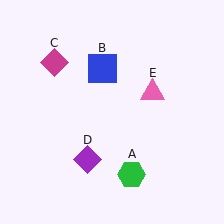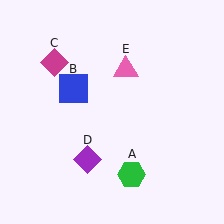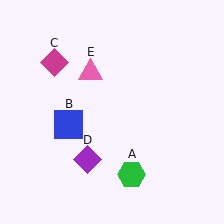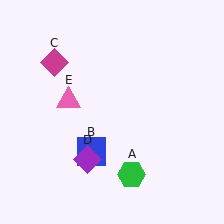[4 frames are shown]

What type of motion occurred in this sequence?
The blue square (object B), pink triangle (object E) rotated counterclockwise around the center of the scene.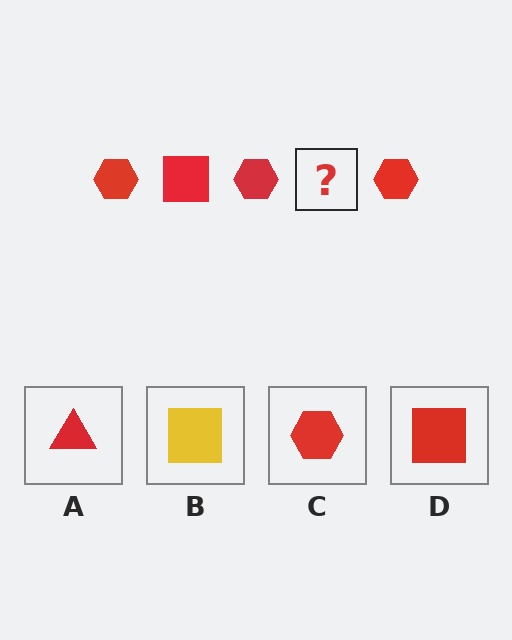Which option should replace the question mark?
Option D.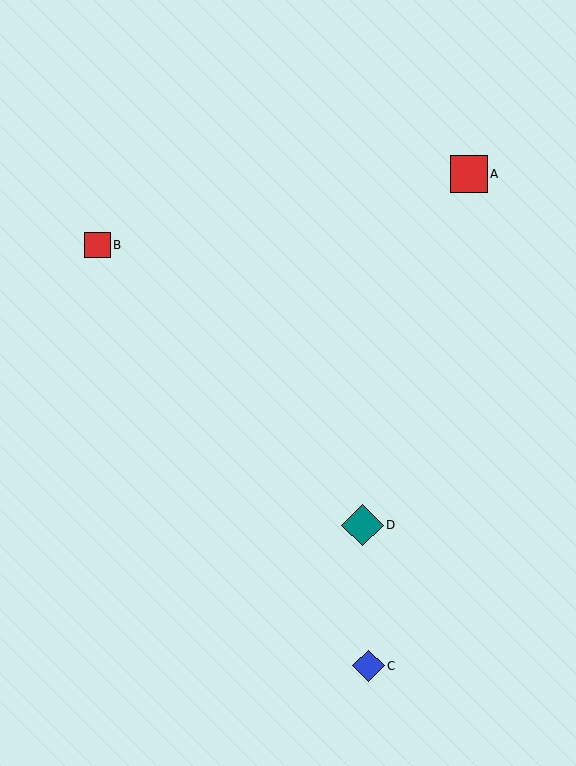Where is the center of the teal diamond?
The center of the teal diamond is at (362, 525).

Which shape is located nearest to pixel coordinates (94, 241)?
The red square (labeled B) at (97, 245) is nearest to that location.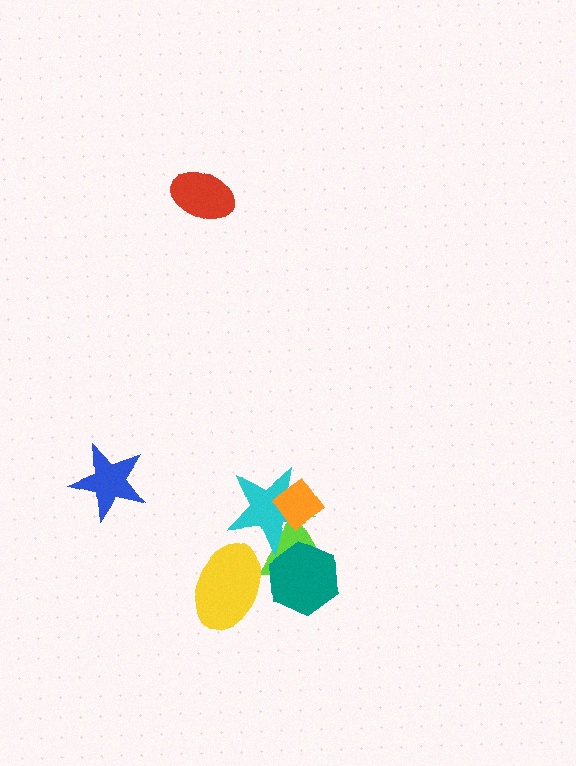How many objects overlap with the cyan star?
2 objects overlap with the cyan star.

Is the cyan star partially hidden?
Yes, it is partially covered by another shape.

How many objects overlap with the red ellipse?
0 objects overlap with the red ellipse.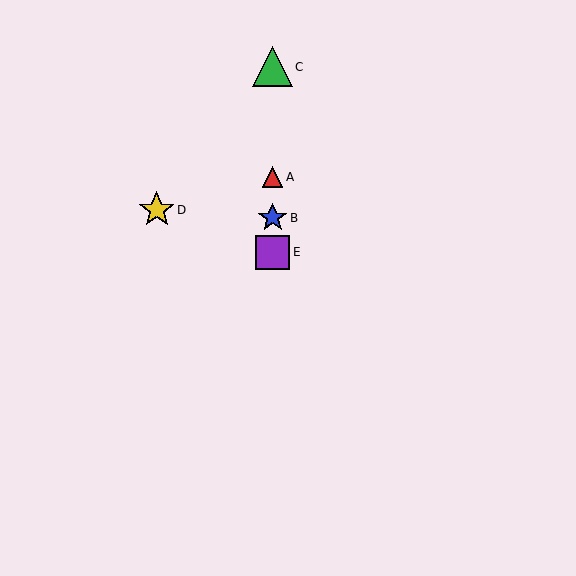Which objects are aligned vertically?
Objects A, B, C, E are aligned vertically.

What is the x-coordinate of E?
Object E is at x≈273.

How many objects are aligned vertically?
4 objects (A, B, C, E) are aligned vertically.